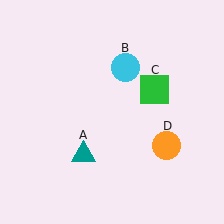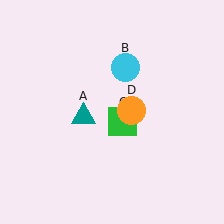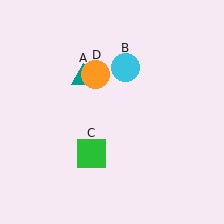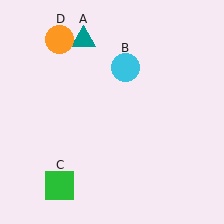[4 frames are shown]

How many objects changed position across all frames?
3 objects changed position: teal triangle (object A), green square (object C), orange circle (object D).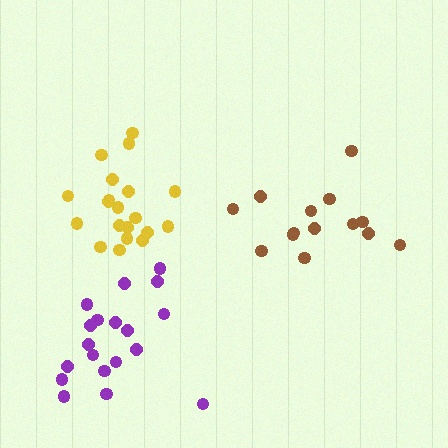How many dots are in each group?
Group 1: 19 dots, Group 2: 14 dots, Group 3: 20 dots (53 total).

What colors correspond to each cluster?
The clusters are colored: purple, brown, yellow.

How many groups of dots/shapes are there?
There are 3 groups.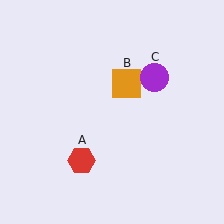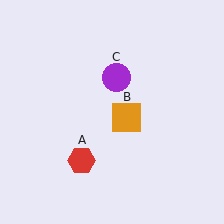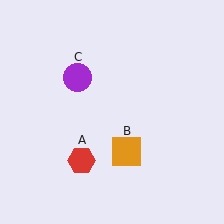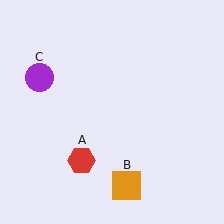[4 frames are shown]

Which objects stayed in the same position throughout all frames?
Red hexagon (object A) remained stationary.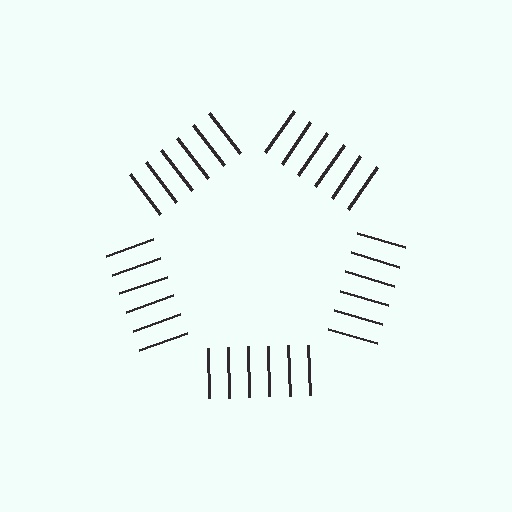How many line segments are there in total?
30 — 6 along each of the 5 edges.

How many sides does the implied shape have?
5 sides — the line-ends trace a pentagon.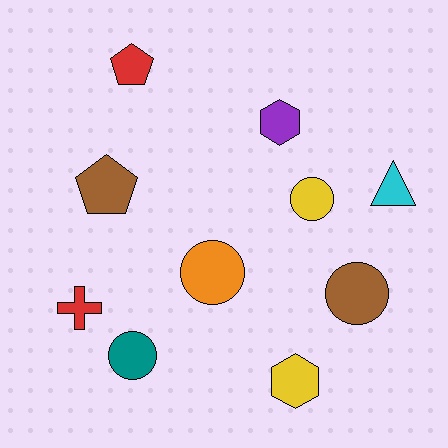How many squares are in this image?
There are no squares.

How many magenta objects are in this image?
There are no magenta objects.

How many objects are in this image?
There are 10 objects.